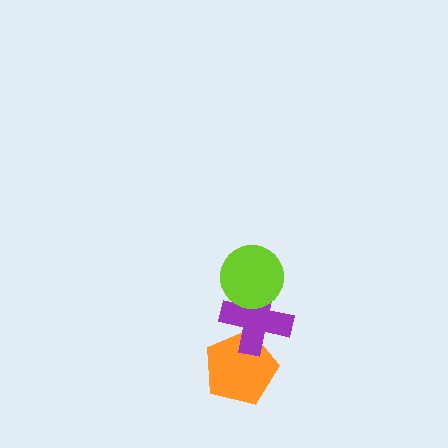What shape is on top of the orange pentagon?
The purple cross is on top of the orange pentagon.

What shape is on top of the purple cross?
The lime circle is on top of the purple cross.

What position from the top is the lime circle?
The lime circle is 1st from the top.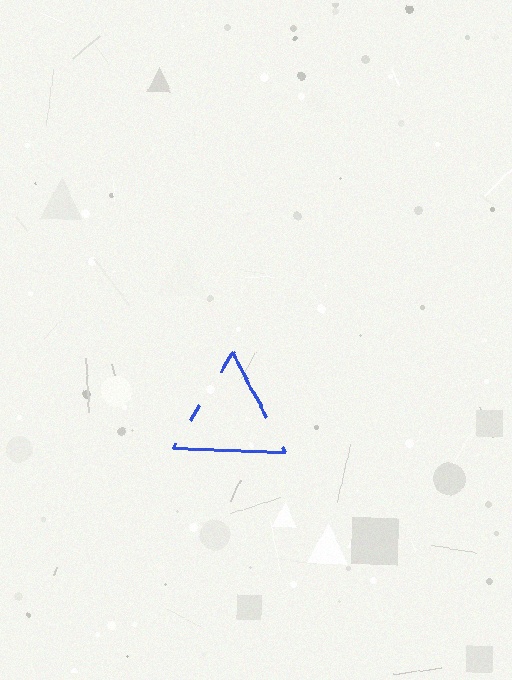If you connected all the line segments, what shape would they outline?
They would outline a triangle.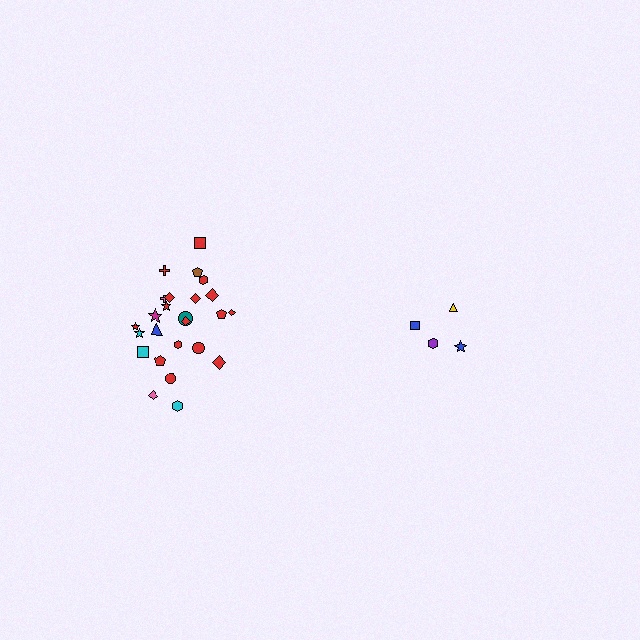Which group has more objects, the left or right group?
The left group.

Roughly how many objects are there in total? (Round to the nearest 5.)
Roughly 30 objects in total.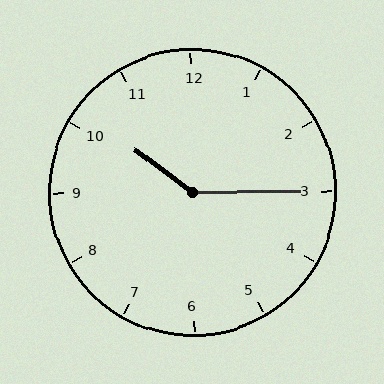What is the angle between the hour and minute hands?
Approximately 142 degrees.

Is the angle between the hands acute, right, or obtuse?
It is obtuse.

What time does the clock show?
10:15.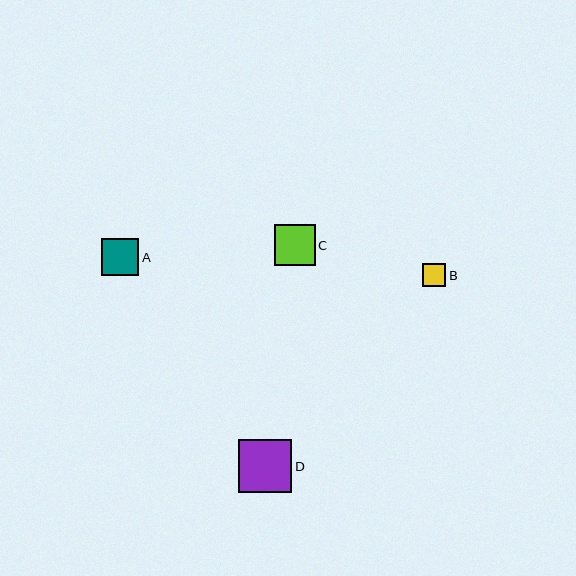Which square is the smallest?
Square B is the smallest with a size of approximately 24 pixels.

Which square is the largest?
Square D is the largest with a size of approximately 53 pixels.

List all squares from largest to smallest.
From largest to smallest: D, C, A, B.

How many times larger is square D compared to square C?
Square D is approximately 1.3 times the size of square C.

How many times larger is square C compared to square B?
Square C is approximately 1.7 times the size of square B.